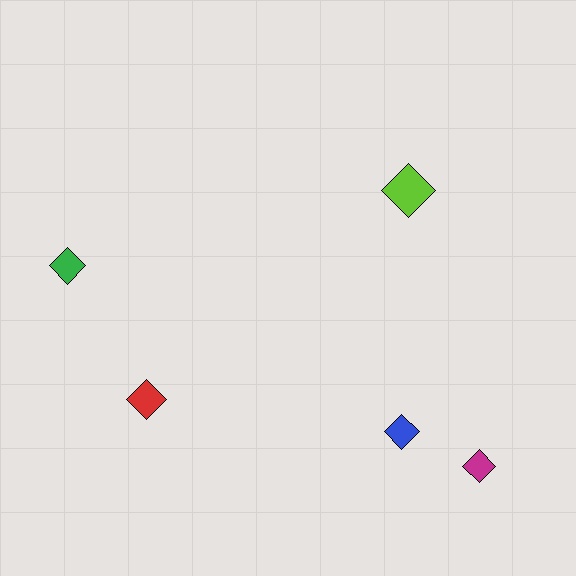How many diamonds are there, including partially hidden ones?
There are 5 diamonds.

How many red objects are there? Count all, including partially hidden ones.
There is 1 red object.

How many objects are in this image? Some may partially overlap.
There are 5 objects.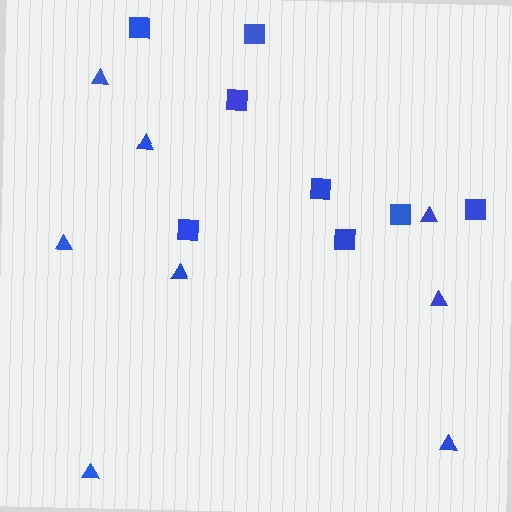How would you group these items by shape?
There are 2 groups: one group of squares (8) and one group of triangles (8).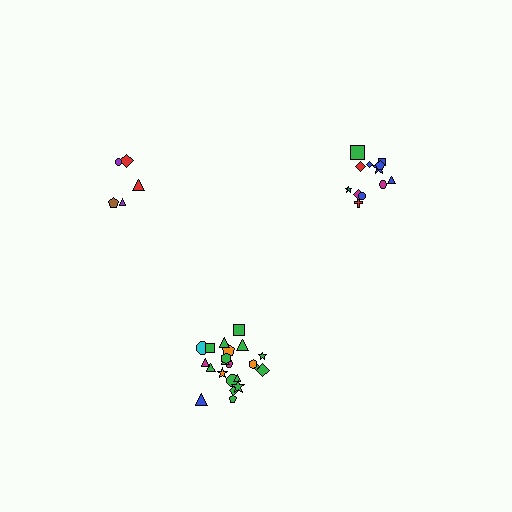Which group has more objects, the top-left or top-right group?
The top-right group.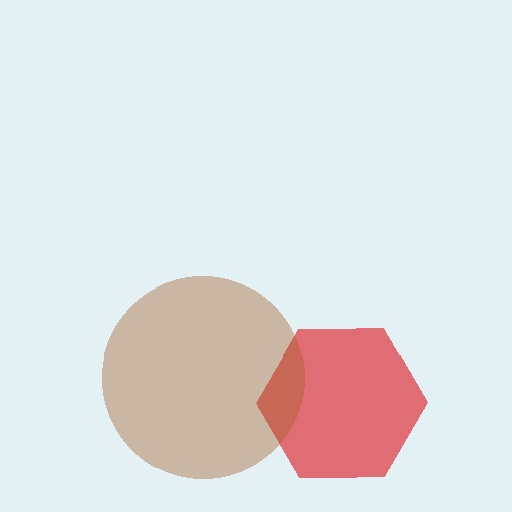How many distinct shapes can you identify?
There are 2 distinct shapes: a red hexagon, a brown circle.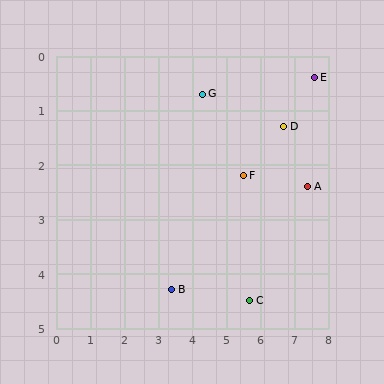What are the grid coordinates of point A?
Point A is at approximately (7.4, 2.4).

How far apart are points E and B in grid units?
Points E and B are about 5.7 grid units apart.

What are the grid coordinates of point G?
Point G is at approximately (4.3, 0.7).